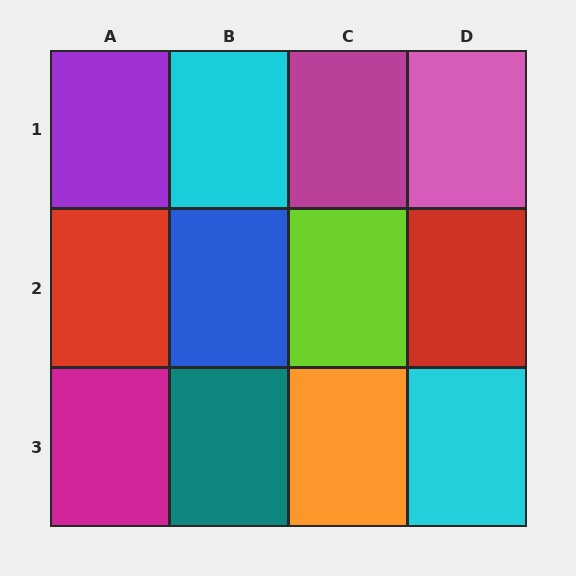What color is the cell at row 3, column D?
Cyan.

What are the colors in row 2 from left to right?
Red, blue, lime, red.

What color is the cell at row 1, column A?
Purple.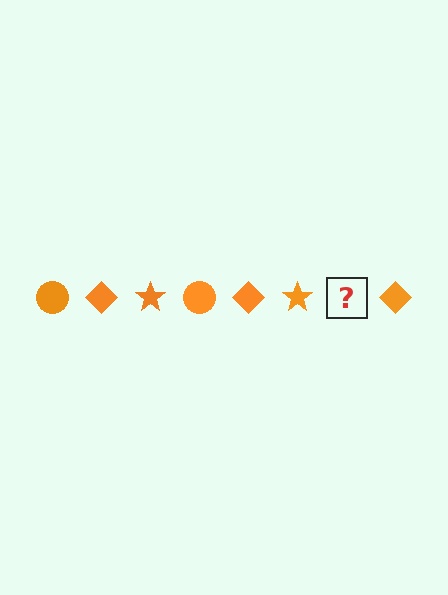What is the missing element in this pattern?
The missing element is an orange circle.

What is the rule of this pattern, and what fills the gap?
The rule is that the pattern cycles through circle, diamond, star shapes in orange. The gap should be filled with an orange circle.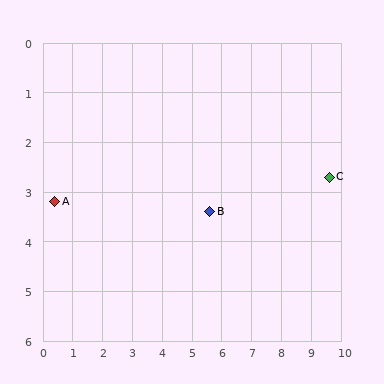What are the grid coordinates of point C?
Point C is at approximately (9.6, 2.7).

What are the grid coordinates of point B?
Point B is at approximately (5.6, 3.4).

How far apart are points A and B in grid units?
Points A and B are about 5.2 grid units apart.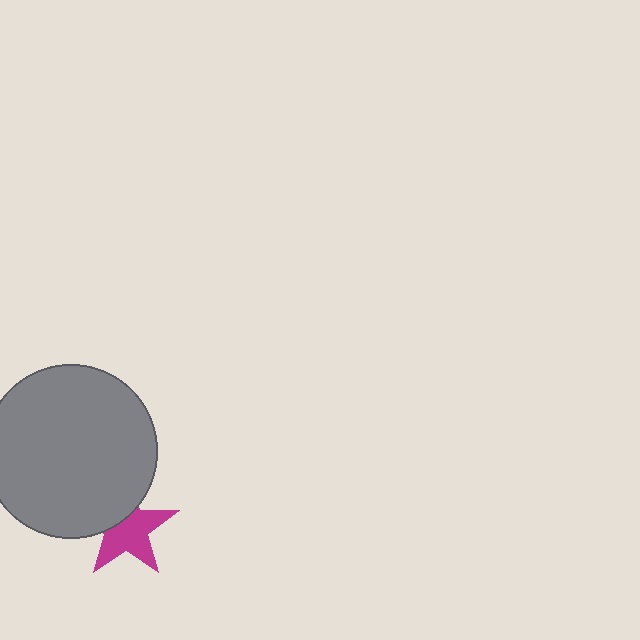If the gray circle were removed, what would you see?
You would see the complete magenta star.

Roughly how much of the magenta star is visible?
About half of it is visible (roughly 64%).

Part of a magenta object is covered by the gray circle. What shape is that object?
It is a star.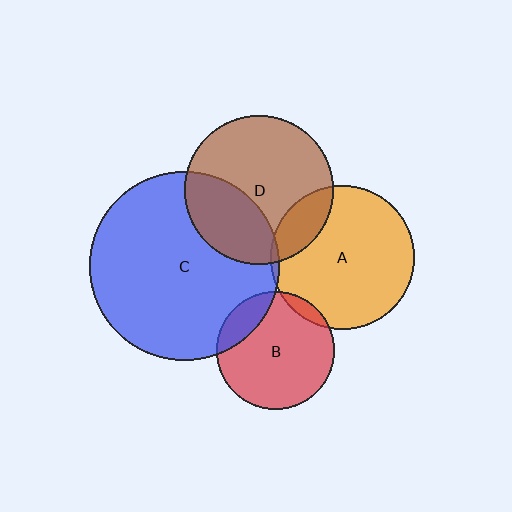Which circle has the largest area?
Circle C (blue).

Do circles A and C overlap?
Yes.